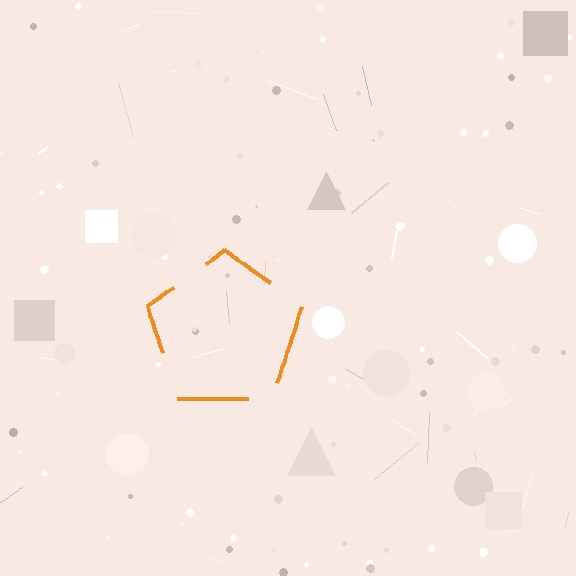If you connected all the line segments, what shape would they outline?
They would outline a pentagon.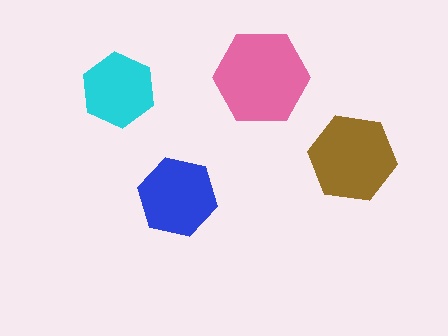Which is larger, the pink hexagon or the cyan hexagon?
The pink one.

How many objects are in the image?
There are 4 objects in the image.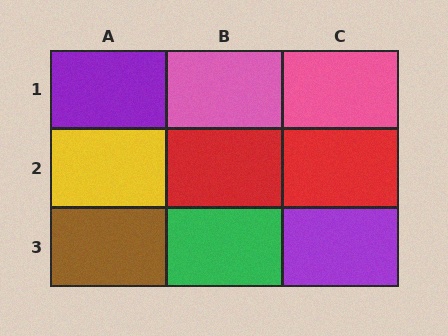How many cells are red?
2 cells are red.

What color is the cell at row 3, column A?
Brown.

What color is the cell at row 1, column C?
Pink.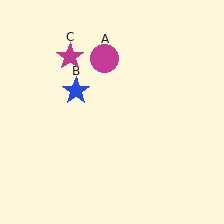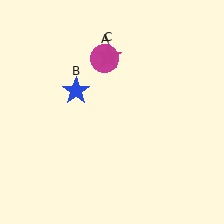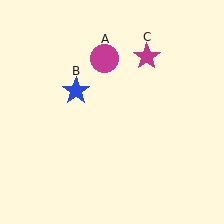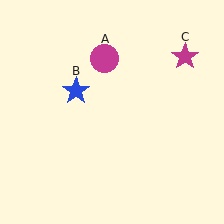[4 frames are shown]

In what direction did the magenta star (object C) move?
The magenta star (object C) moved right.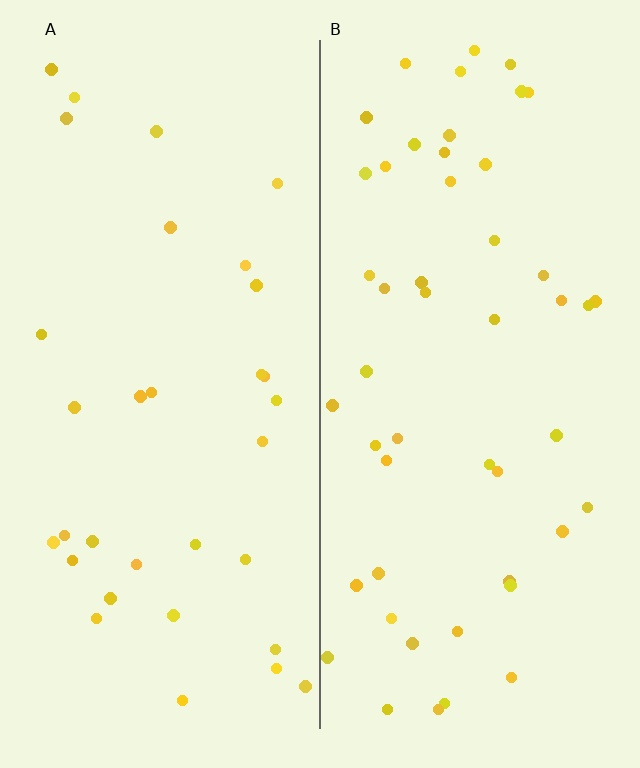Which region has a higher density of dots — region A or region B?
B (the right).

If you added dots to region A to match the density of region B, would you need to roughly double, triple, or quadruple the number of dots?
Approximately double.